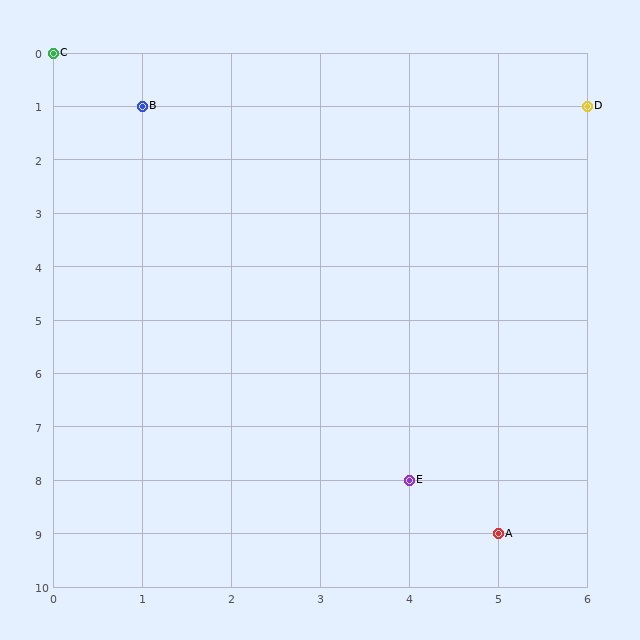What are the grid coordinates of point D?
Point D is at grid coordinates (6, 1).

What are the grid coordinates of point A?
Point A is at grid coordinates (5, 9).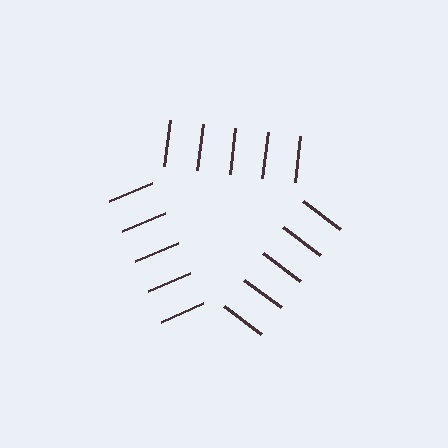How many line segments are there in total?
15 — 5 along each of the 3 edges.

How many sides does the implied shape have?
3 sides — the line-ends trace a triangle.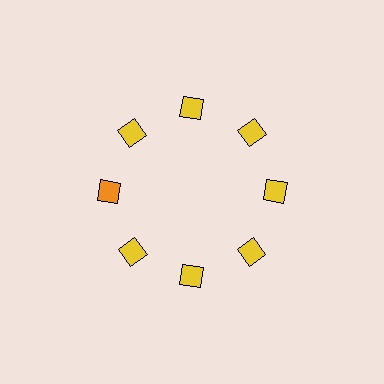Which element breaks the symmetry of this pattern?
The orange diamond at roughly the 9 o'clock position breaks the symmetry. All other shapes are yellow diamonds.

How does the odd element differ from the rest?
It has a different color: orange instead of yellow.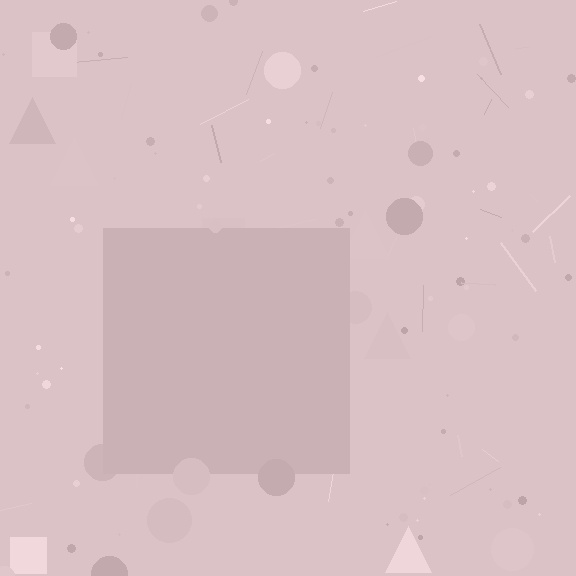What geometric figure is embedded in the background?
A square is embedded in the background.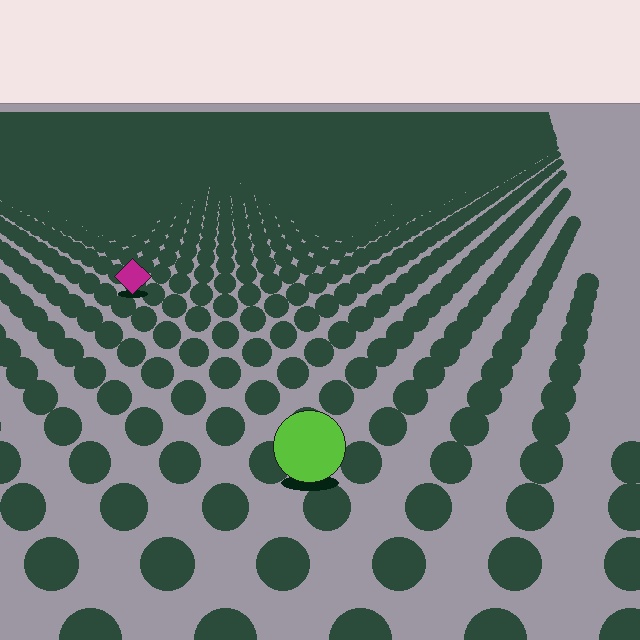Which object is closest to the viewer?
The lime circle is closest. The texture marks near it are larger and more spread out.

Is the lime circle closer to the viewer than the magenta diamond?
Yes. The lime circle is closer — you can tell from the texture gradient: the ground texture is coarser near it.